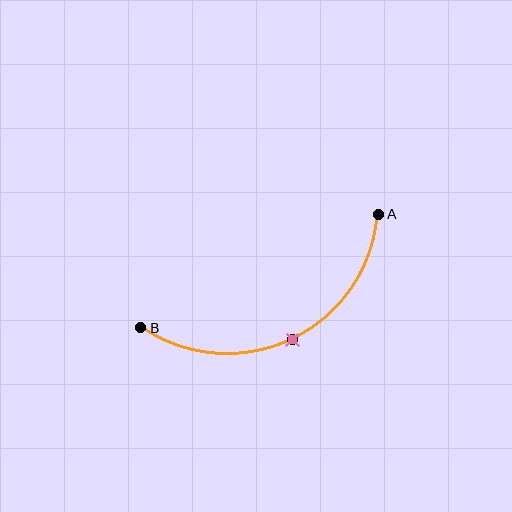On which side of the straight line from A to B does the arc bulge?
The arc bulges below the straight line connecting A and B.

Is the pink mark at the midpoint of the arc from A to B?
Yes. The pink mark lies on the arc at equal arc-length from both A and B — it is the arc midpoint.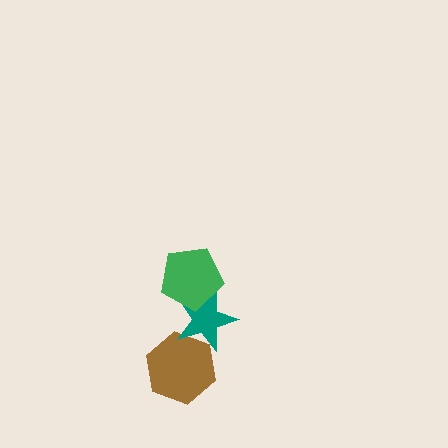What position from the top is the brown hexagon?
The brown hexagon is 3rd from the top.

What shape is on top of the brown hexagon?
The teal star is on top of the brown hexagon.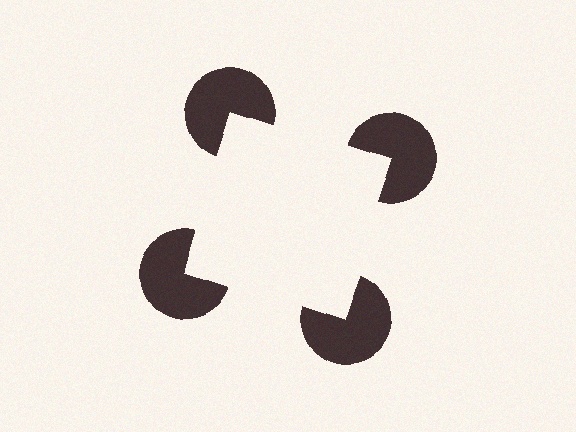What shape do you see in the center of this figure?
An illusory square — its edges are inferred from the aligned wedge cuts in the pac-man discs, not physically drawn.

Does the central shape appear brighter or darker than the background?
It typically appears slightly brighter than the background, even though no actual brightness change is drawn.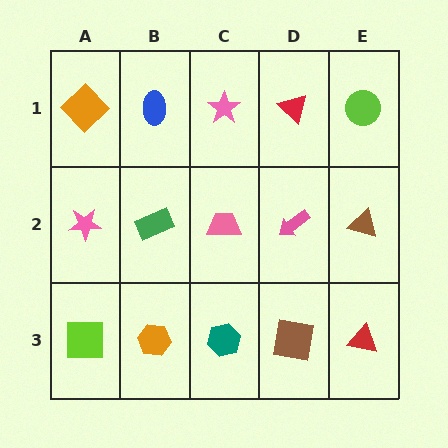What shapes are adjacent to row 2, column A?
An orange diamond (row 1, column A), a lime square (row 3, column A), a green rectangle (row 2, column B).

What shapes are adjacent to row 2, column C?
A pink star (row 1, column C), a teal hexagon (row 3, column C), a green rectangle (row 2, column B), a pink arrow (row 2, column D).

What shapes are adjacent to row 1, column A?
A pink star (row 2, column A), a blue ellipse (row 1, column B).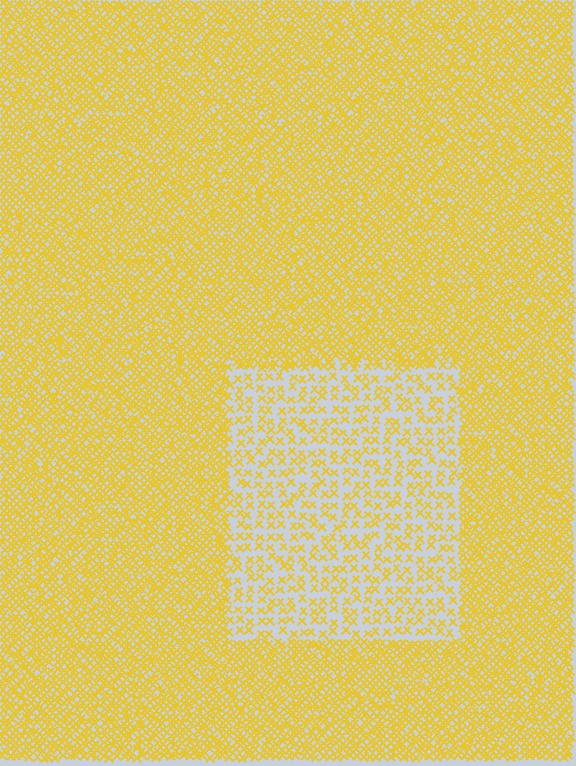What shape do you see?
I see a rectangle.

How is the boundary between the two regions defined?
The boundary is defined by a change in element density (approximately 2.5x ratio). All elements are the same color, size, and shape.